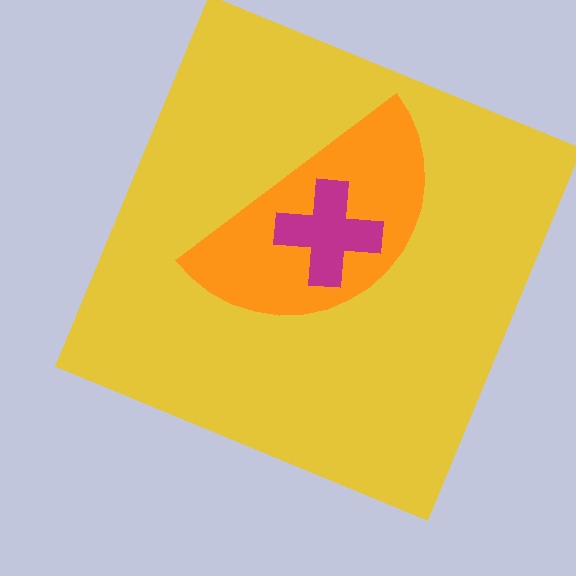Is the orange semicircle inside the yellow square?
Yes.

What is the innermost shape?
The magenta cross.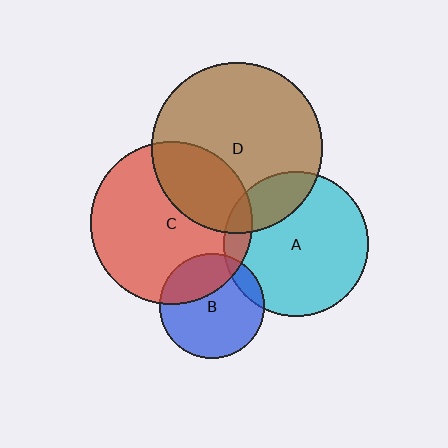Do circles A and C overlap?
Yes.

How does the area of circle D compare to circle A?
Approximately 1.4 times.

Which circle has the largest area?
Circle D (brown).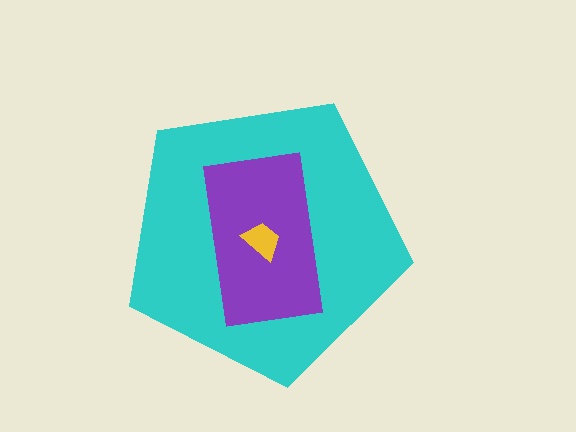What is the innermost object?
The yellow trapezoid.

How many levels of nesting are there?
3.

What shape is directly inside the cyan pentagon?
The purple rectangle.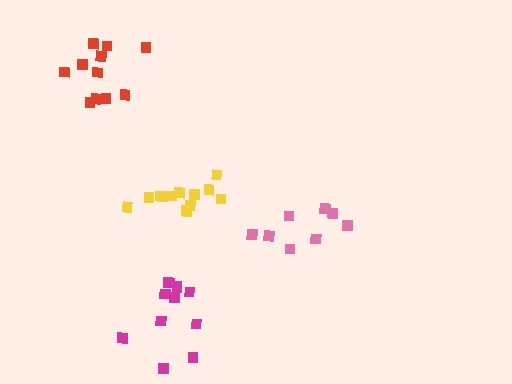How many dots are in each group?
Group 1: 13 dots, Group 2: 11 dots, Group 3: 11 dots, Group 4: 8 dots (43 total).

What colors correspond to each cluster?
The clusters are colored: yellow, red, magenta, pink.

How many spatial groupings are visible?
There are 4 spatial groupings.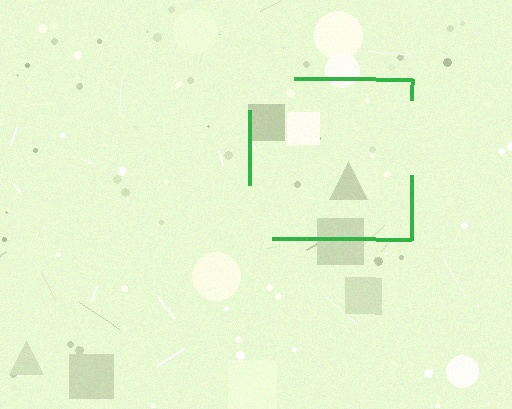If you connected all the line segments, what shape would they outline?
They would outline a square.